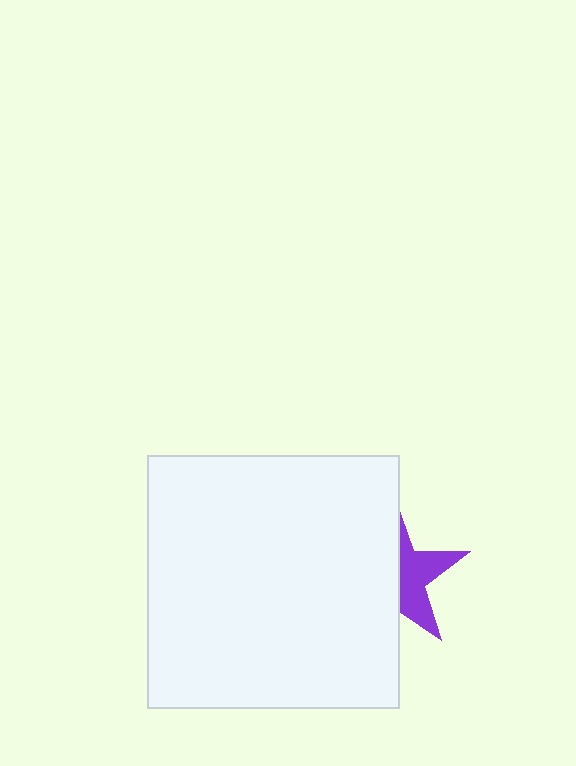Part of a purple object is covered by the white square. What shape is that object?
It is a star.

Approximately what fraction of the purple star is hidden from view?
Roughly 57% of the purple star is hidden behind the white square.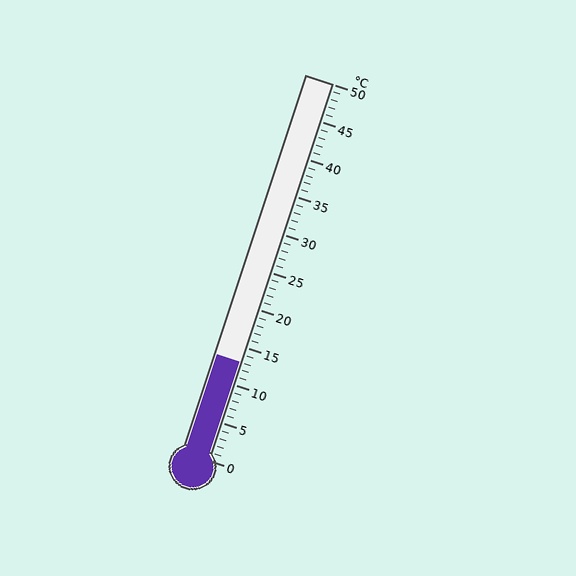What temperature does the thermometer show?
The thermometer shows approximately 13°C.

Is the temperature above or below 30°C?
The temperature is below 30°C.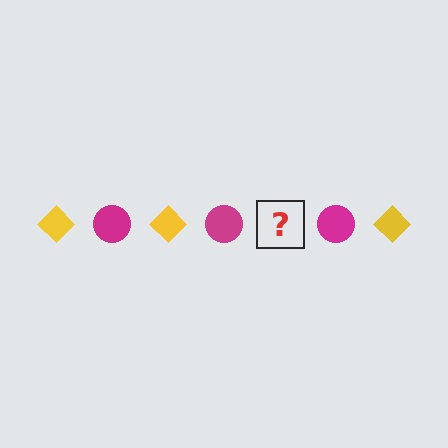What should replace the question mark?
The question mark should be replaced with a yellow diamond.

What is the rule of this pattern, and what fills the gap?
The rule is that the pattern alternates between yellow diamond and magenta circle. The gap should be filled with a yellow diamond.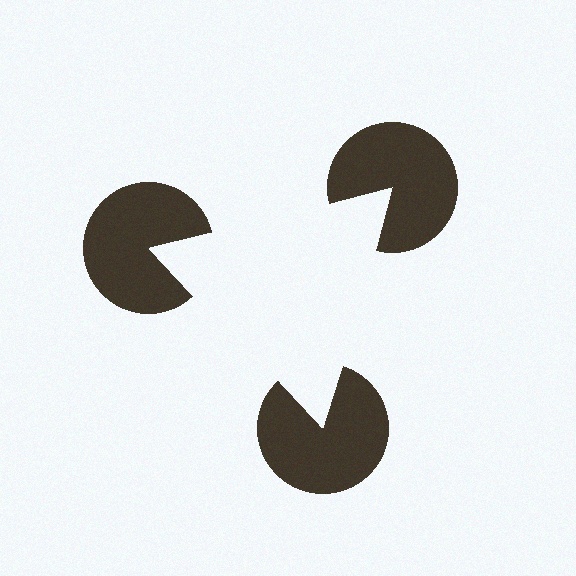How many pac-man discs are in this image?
There are 3 — one at each vertex of the illusory triangle.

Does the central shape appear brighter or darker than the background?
It typically appears slightly brighter than the background, even though no actual brightness change is drawn.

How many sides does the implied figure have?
3 sides.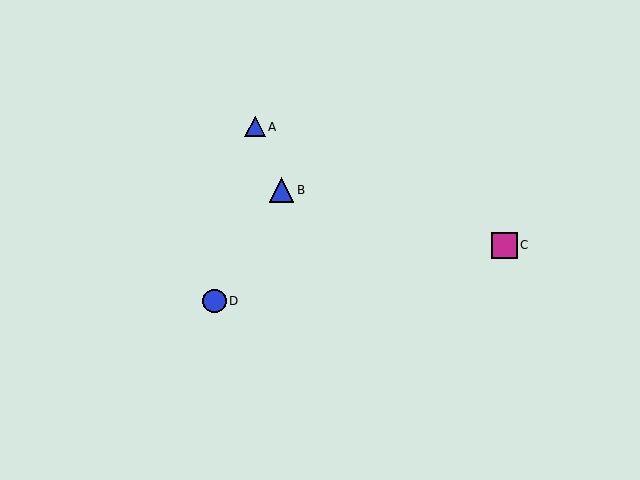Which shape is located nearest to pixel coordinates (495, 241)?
The magenta square (labeled C) at (504, 245) is nearest to that location.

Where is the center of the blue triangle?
The center of the blue triangle is at (255, 127).